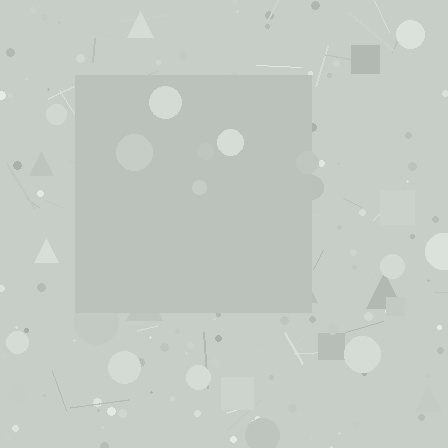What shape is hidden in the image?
A square is hidden in the image.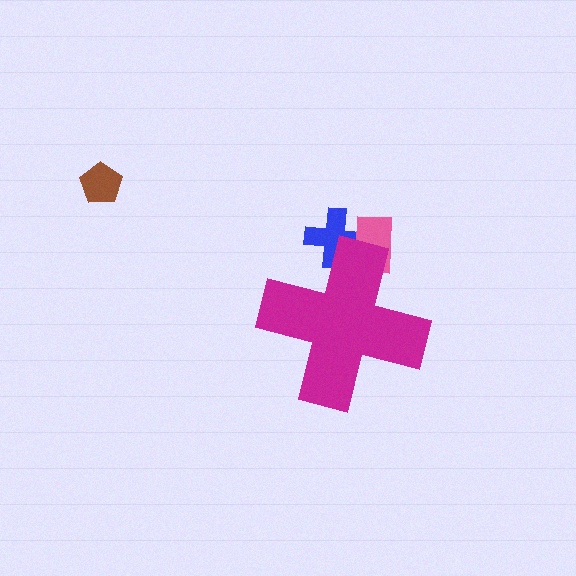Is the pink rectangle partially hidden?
Yes, the pink rectangle is partially hidden behind the magenta cross.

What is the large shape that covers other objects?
A magenta cross.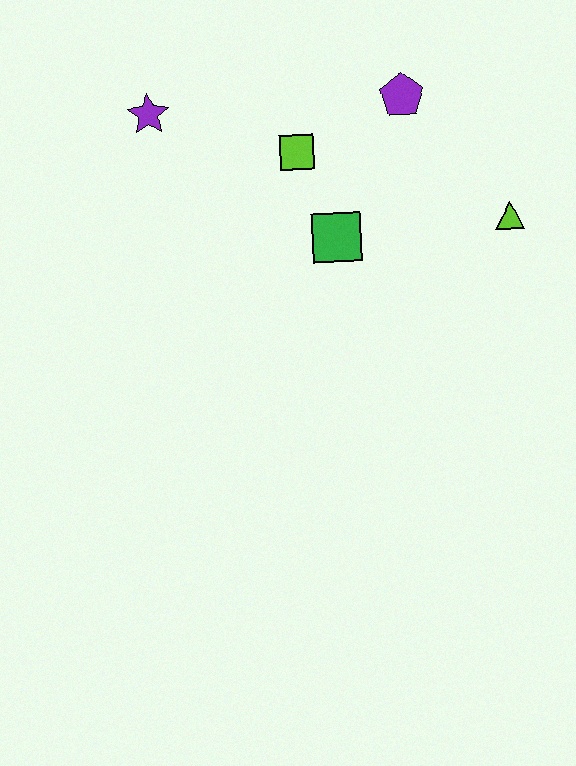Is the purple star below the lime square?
No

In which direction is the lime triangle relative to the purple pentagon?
The lime triangle is below the purple pentagon.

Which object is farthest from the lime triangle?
The purple star is farthest from the lime triangle.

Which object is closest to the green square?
The lime square is closest to the green square.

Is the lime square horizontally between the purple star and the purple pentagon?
Yes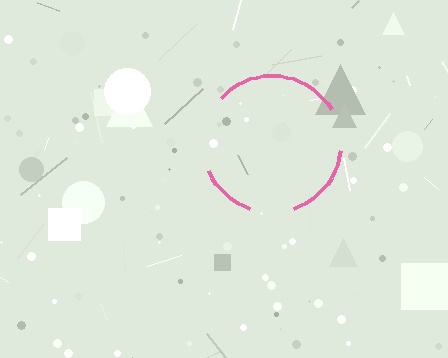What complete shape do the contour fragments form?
The contour fragments form a circle.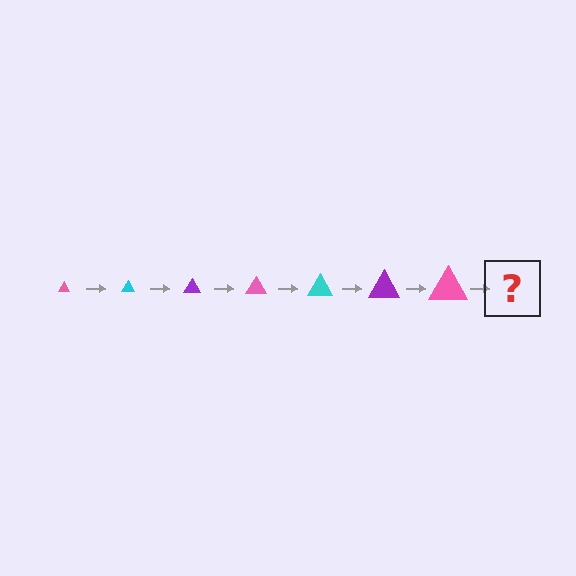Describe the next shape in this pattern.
It should be a cyan triangle, larger than the previous one.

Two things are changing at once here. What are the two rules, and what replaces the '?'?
The two rules are that the triangle grows larger each step and the color cycles through pink, cyan, and purple. The '?' should be a cyan triangle, larger than the previous one.